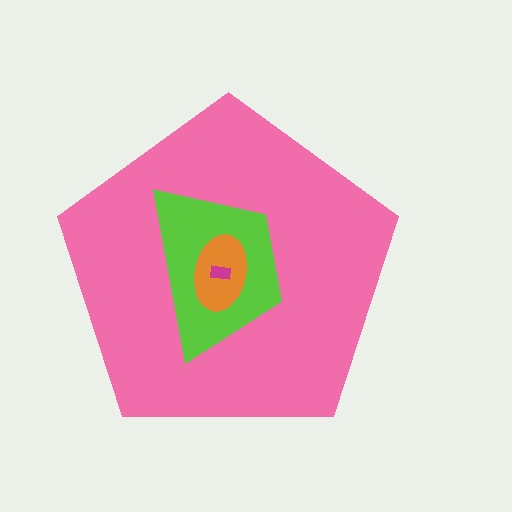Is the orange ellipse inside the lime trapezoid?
Yes.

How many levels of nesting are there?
4.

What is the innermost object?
The magenta rectangle.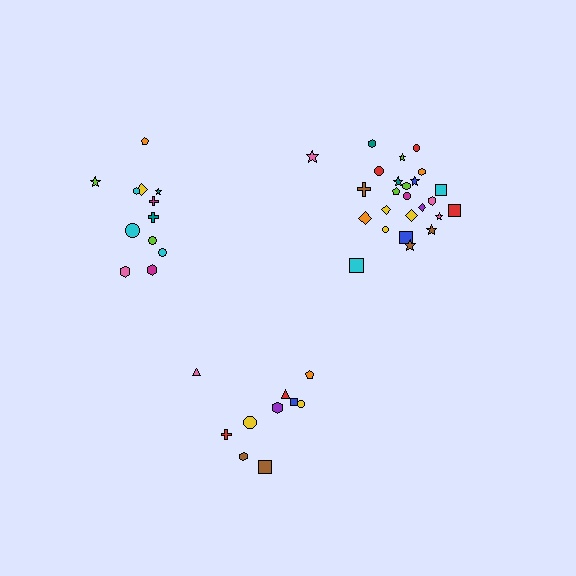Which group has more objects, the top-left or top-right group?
The top-right group.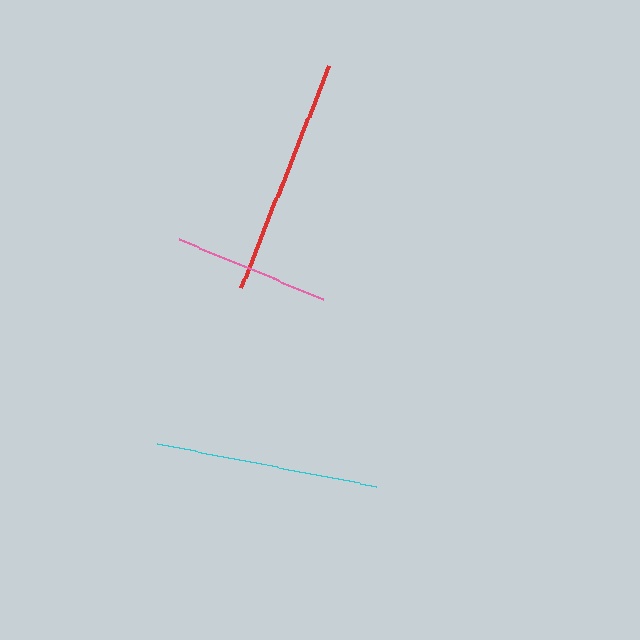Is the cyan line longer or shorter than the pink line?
The cyan line is longer than the pink line.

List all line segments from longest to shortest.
From longest to shortest: red, cyan, pink.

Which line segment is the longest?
The red line is the longest at approximately 239 pixels.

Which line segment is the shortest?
The pink line is the shortest at approximately 156 pixels.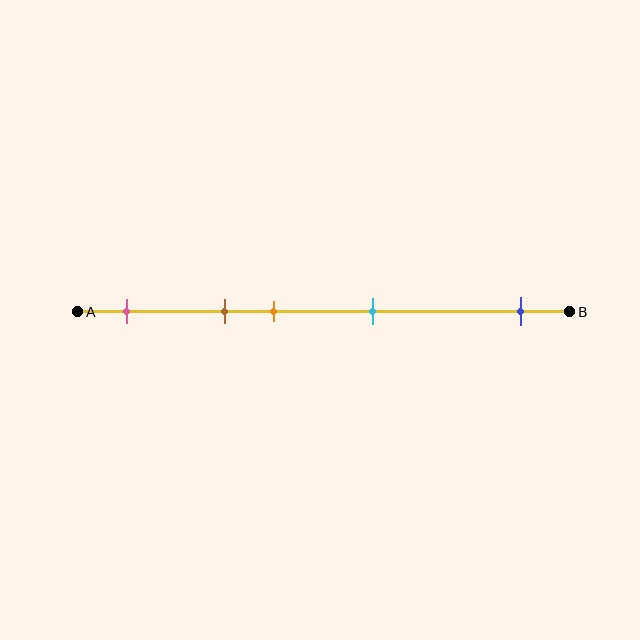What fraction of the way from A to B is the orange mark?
The orange mark is approximately 40% (0.4) of the way from A to B.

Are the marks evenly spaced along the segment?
No, the marks are not evenly spaced.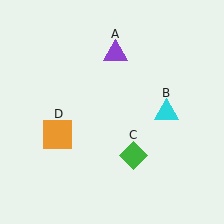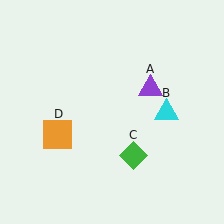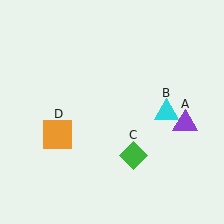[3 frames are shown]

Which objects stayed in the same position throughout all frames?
Cyan triangle (object B) and green diamond (object C) and orange square (object D) remained stationary.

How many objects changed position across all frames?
1 object changed position: purple triangle (object A).